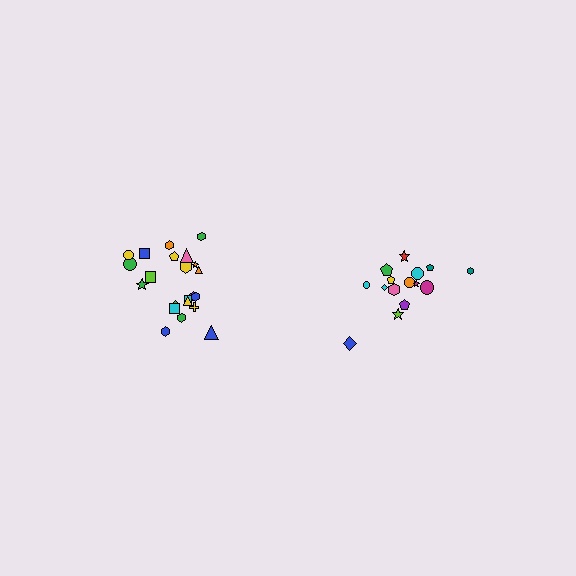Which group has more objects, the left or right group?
The left group.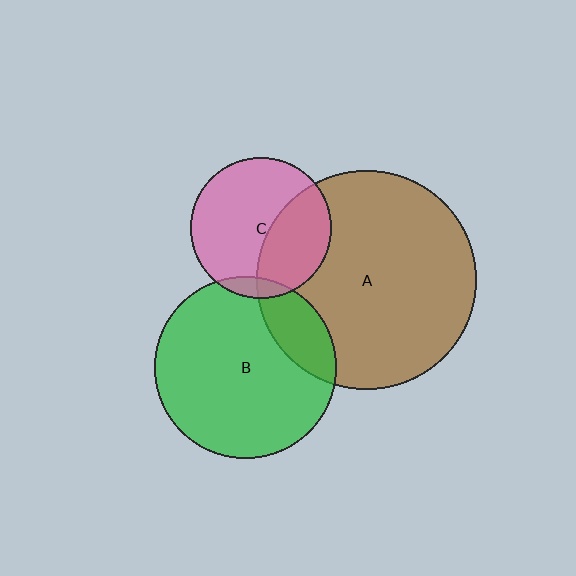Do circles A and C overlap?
Yes.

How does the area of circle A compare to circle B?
Approximately 1.4 times.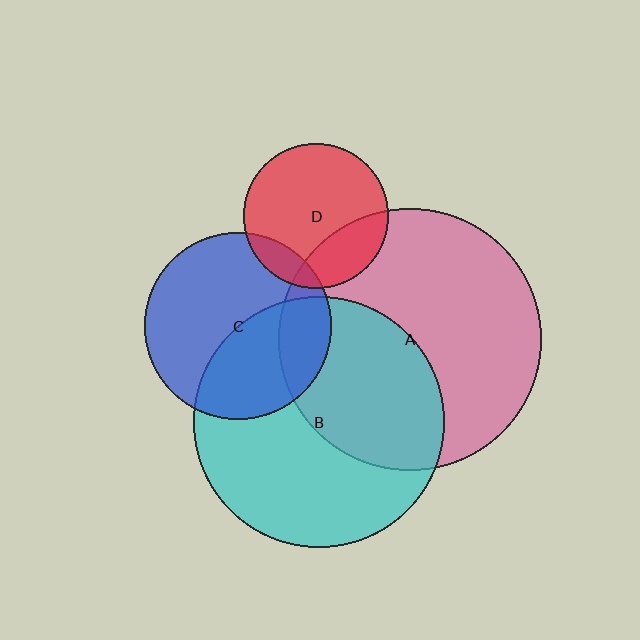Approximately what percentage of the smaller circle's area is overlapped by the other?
Approximately 45%.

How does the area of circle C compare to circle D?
Approximately 1.7 times.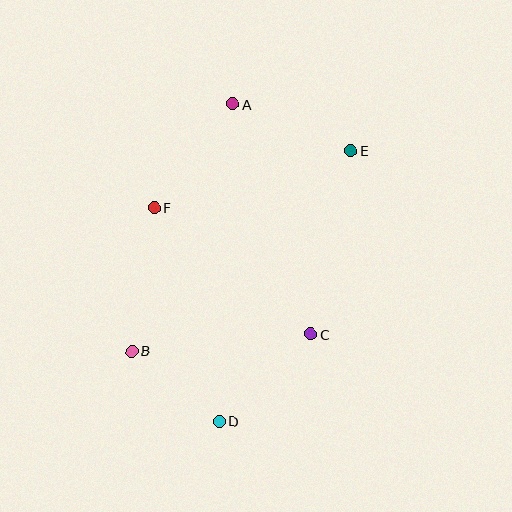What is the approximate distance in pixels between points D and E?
The distance between D and E is approximately 301 pixels.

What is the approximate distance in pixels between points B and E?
The distance between B and E is approximately 296 pixels.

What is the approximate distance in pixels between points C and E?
The distance between C and E is approximately 188 pixels.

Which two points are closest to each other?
Points B and D are closest to each other.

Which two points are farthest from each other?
Points A and D are farthest from each other.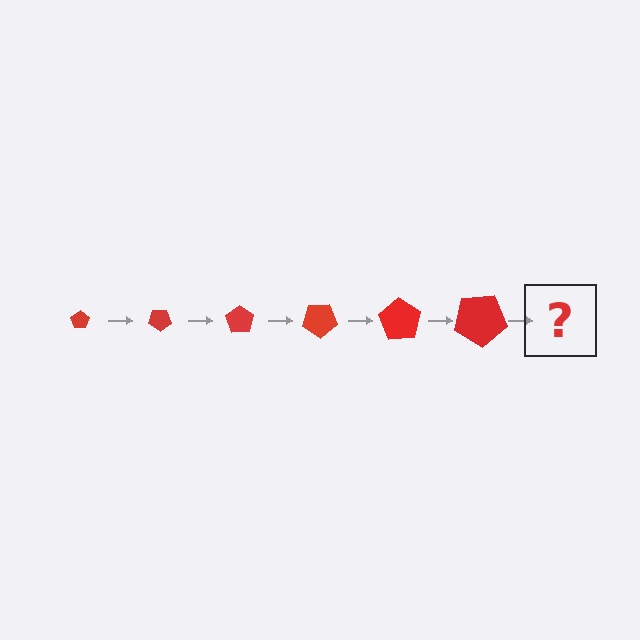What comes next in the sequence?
The next element should be a pentagon, larger than the previous one and rotated 210 degrees from the start.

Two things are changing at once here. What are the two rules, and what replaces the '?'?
The two rules are that the pentagon grows larger each step and it rotates 35 degrees each step. The '?' should be a pentagon, larger than the previous one and rotated 210 degrees from the start.